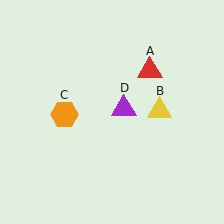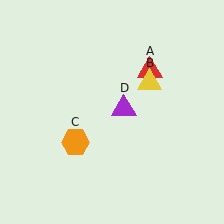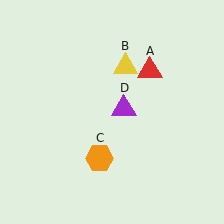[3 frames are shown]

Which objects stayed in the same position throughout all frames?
Red triangle (object A) and purple triangle (object D) remained stationary.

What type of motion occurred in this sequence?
The yellow triangle (object B), orange hexagon (object C) rotated counterclockwise around the center of the scene.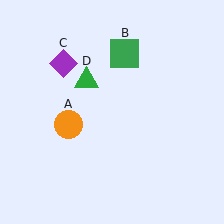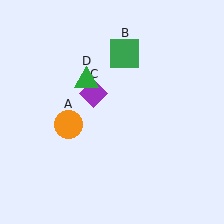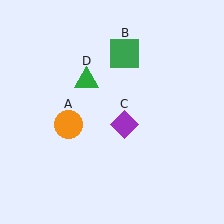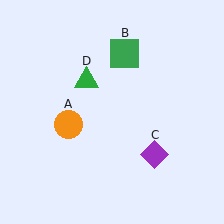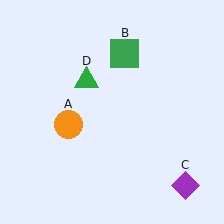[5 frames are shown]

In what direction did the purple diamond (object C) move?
The purple diamond (object C) moved down and to the right.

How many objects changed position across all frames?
1 object changed position: purple diamond (object C).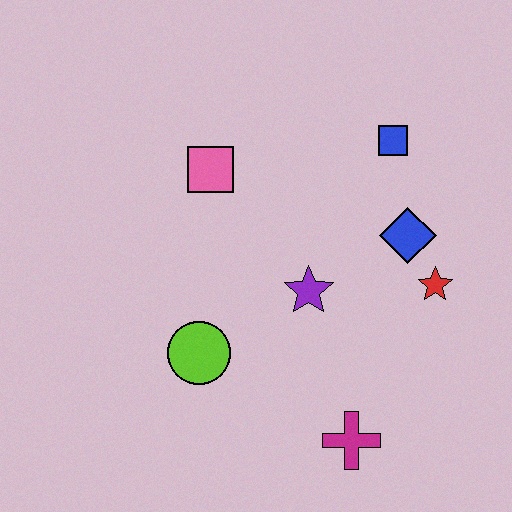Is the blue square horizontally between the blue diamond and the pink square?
Yes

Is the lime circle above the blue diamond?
No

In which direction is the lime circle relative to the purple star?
The lime circle is to the left of the purple star.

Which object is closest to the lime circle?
The purple star is closest to the lime circle.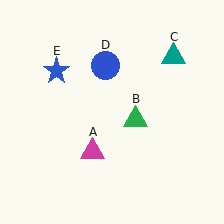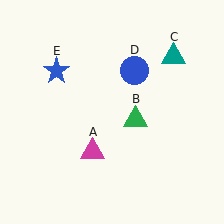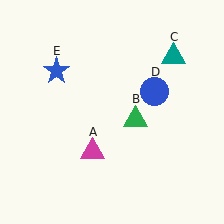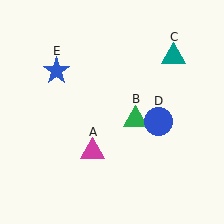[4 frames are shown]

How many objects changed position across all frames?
1 object changed position: blue circle (object D).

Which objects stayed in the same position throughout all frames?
Magenta triangle (object A) and green triangle (object B) and teal triangle (object C) and blue star (object E) remained stationary.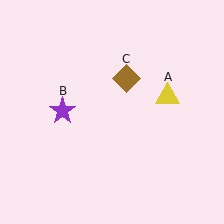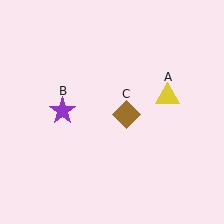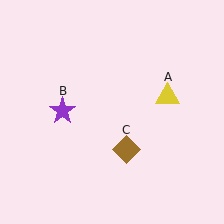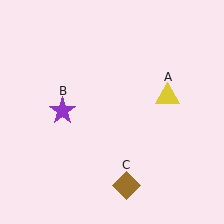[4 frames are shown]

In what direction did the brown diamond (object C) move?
The brown diamond (object C) moved down.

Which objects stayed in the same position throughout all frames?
Yellow triangle (object A) and purple star (object B) remained stationary.